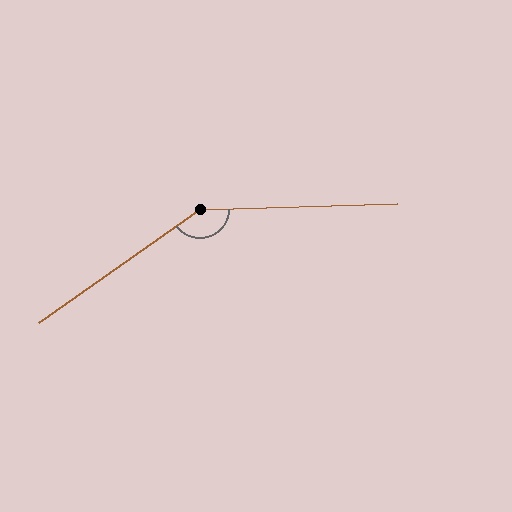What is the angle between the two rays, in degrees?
Approximately 147 degrees.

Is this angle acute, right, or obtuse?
It is obtuse.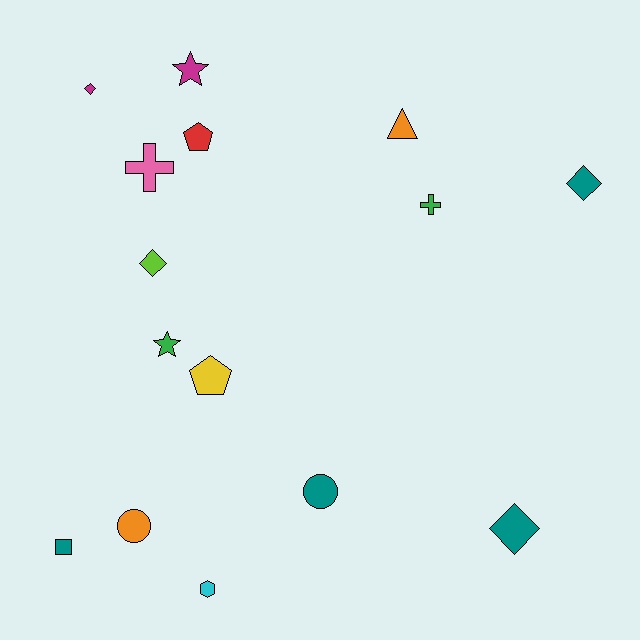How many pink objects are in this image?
There is 1 pink object.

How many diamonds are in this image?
There are 4 diamonds.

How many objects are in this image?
There are 15 objects.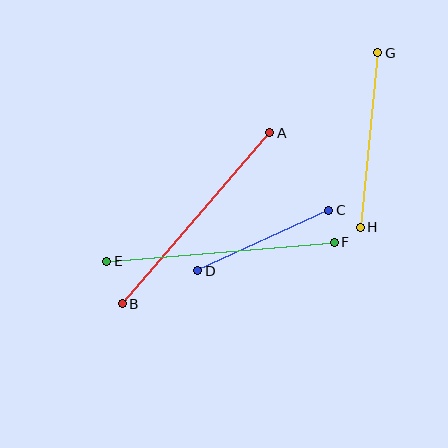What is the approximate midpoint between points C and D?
The midpoint is at approximately (263, 240) pixels.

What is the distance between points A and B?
The distance is approximately 226 pixels.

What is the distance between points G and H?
The distance is approximately 176 pixels.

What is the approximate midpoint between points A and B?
The midpoint is at approximately (196, 218) pixels.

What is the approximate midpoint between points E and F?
The midpoint is at approximately (221, 252) pixels.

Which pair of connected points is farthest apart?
Points E and F are farthest apart.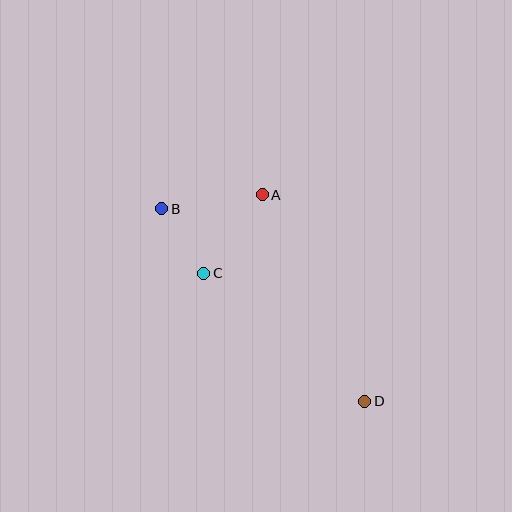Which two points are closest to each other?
Points B and C are closest to each other.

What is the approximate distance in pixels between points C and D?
The distance between C and D is approximately 206 pixels.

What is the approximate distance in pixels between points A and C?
The distance between A and C is approximately 98 pixels.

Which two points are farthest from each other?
Points B and D are farthest from each other.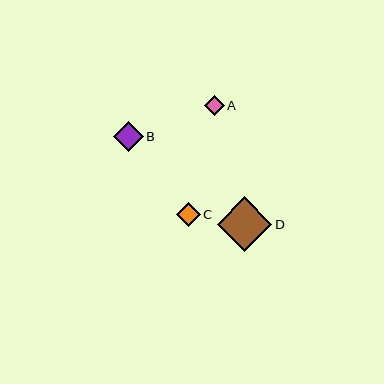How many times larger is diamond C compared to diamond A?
Diamond C is approximately 1.2 times the size of diamond A.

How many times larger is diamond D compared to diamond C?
Diamond D is approximately 2.3 times the size of diamond C.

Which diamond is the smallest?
Diamond A is the smallest with a size of approximately 20 pixels.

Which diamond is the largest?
Diamond D is the largest with a size of approximately 55 pixels.